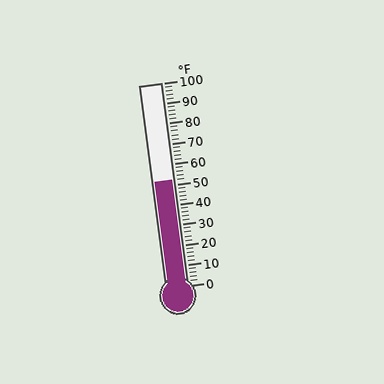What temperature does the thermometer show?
The thermometer shows approximately 52°F.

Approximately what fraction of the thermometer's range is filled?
The thermometer is filled to approximately 50% of its range.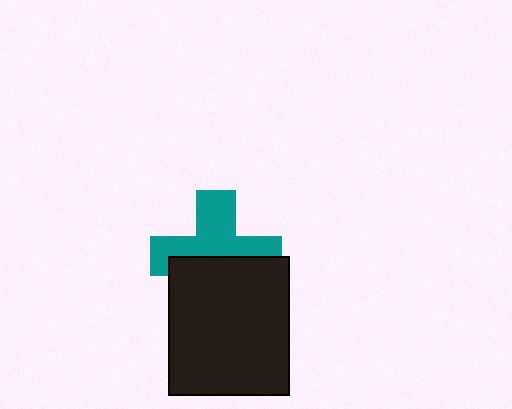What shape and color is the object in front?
The object in front is a black rectangle.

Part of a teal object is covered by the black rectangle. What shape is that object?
It is a cross.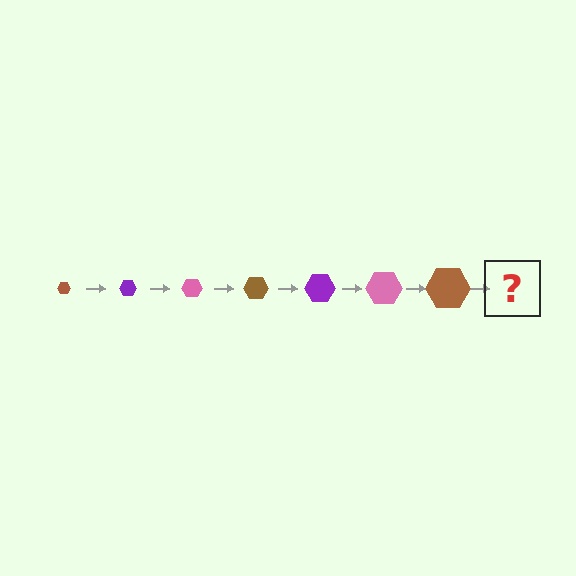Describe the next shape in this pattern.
It should be a purple hexagon, larger than the previous one.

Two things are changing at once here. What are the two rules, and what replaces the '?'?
The two rules are that the hexagon grows larger each step and the color cycles through brown, purple, and pink. The '?' should be a purple hexagon, larger than the previous one.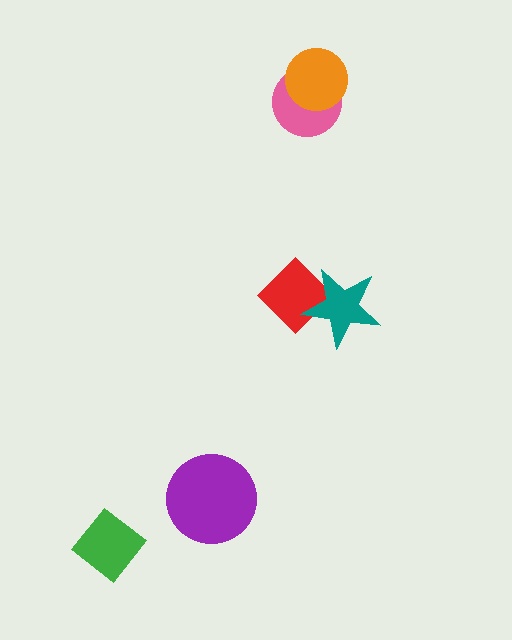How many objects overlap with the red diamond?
1 object overlaps with the red diamond.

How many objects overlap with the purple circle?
0 objects overlap with the purple circle.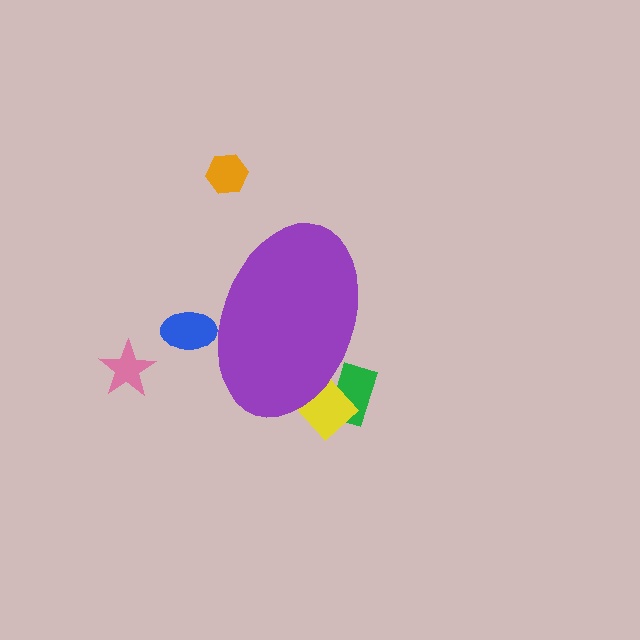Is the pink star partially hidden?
No, the pink star is fully visible.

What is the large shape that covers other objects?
A purple ellipse.